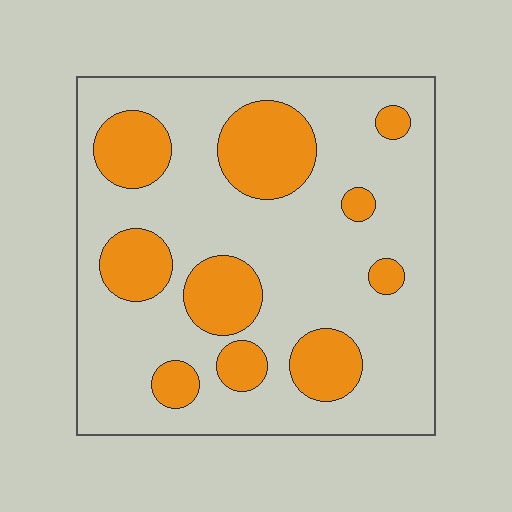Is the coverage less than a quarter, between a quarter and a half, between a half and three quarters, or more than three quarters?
Between a quarter and a half.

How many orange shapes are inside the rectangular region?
10.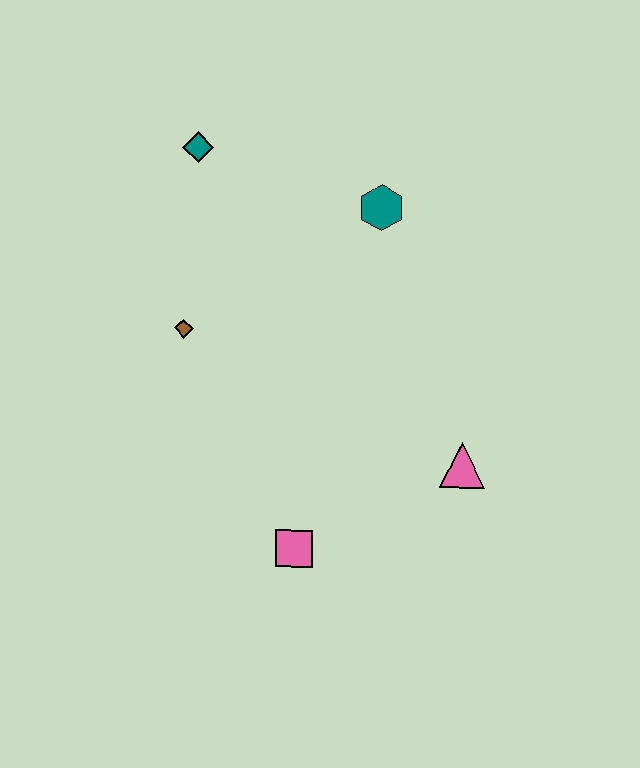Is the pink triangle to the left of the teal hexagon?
No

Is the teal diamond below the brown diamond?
No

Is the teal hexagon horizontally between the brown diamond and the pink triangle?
Yes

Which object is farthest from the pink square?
The teal diamond is farthest from the pink square.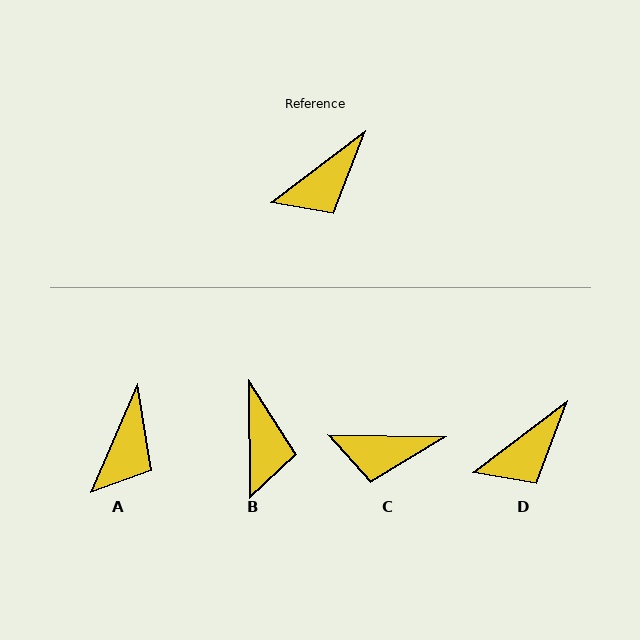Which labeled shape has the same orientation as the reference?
D.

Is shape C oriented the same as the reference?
No, it is off by about 38 degrees.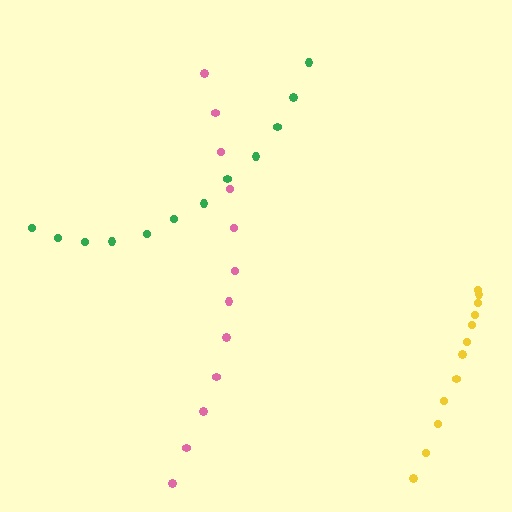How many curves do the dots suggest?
There are 3 distinct paths.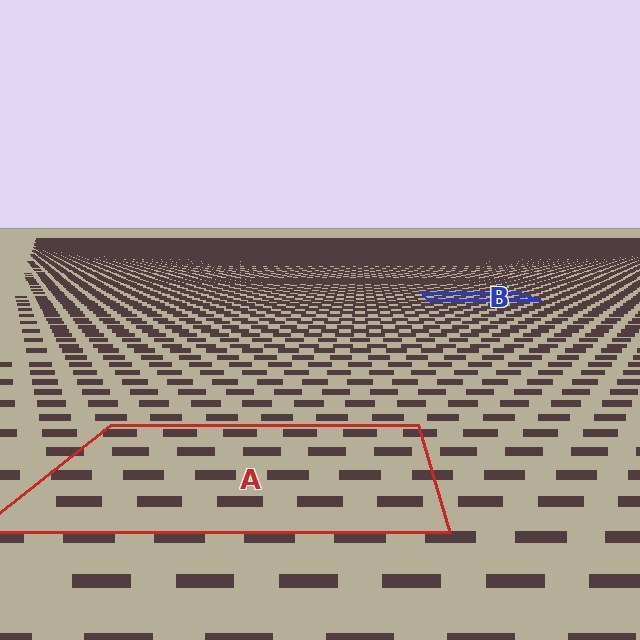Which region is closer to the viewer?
Region A is closer. The texture elements there are larger and more spread out.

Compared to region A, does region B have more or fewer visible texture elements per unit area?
Region B has more texture elements per unit area — they are packed more densely because it is farther away.